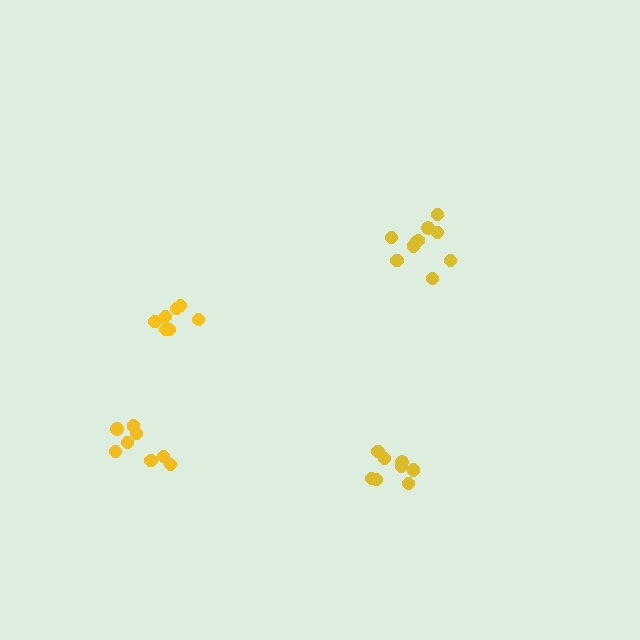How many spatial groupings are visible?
There are 4 spatial groupings.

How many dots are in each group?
Group 1: 8 dots, Group 2: 7 dots, Group 3: 10 dots, Group 4: 8 dots (33 total).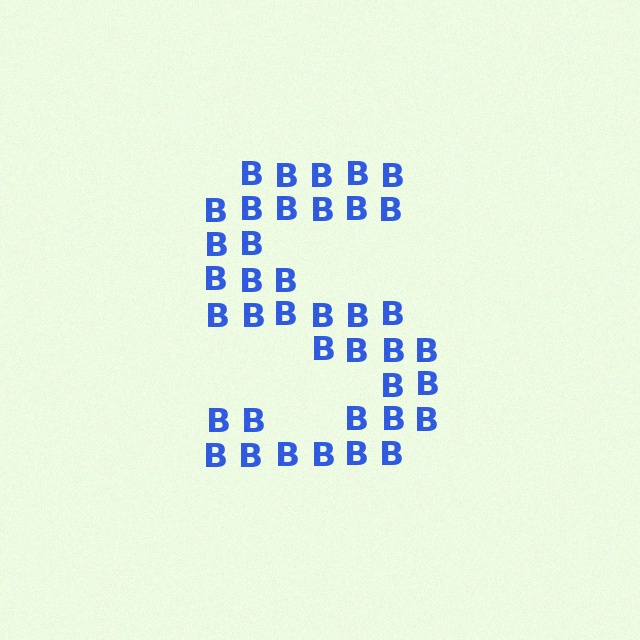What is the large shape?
The large shape is the letter S.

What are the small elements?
The small elements are letter B's.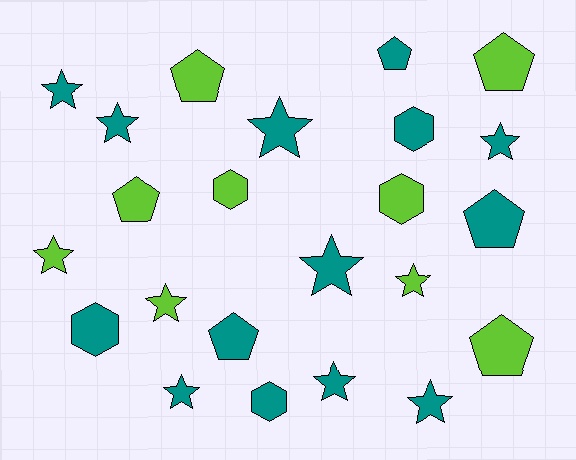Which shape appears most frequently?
Star, with 11 objects.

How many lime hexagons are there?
There are 2 lime hexagons.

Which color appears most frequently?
Teal, with 14 objects.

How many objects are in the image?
There are 23 objects.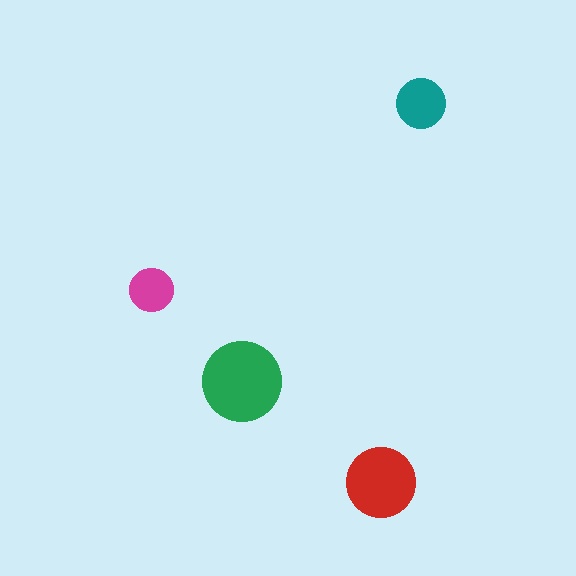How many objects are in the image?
There are 4 objects in the image.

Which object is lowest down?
The red circle is bottommost.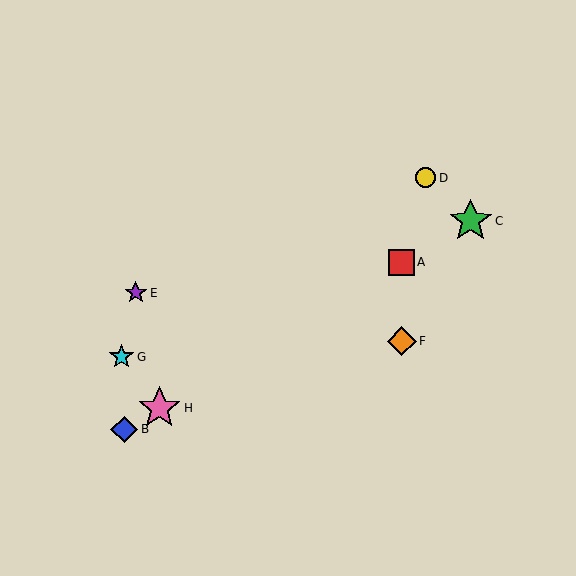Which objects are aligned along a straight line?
Objects A, B, C, H are aligned along a straight line.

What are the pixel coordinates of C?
Object C is at (471, 221).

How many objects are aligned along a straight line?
4 objects (A, B, C, H) are aligned along a straight line.